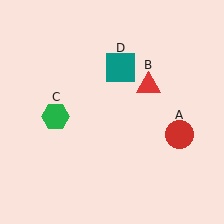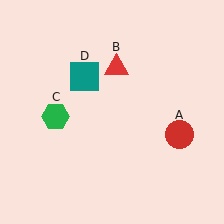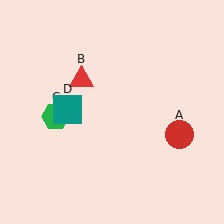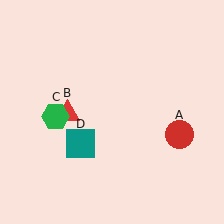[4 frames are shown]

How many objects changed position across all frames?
2 objects changed position: red triangle (object B), teal square (object D).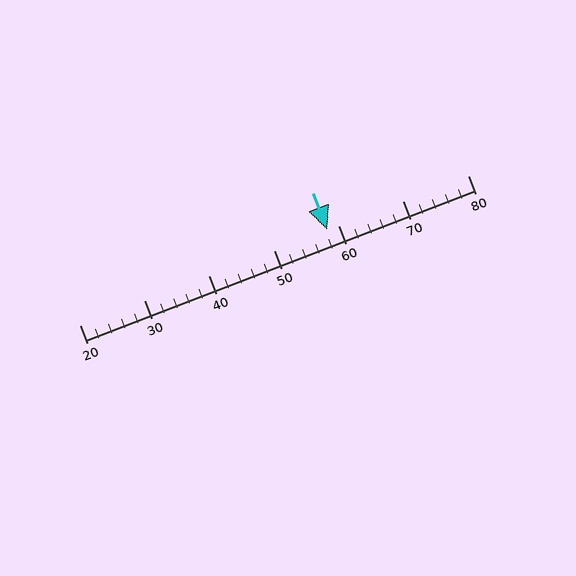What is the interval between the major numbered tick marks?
The major tick marks are spaced 10 units apart.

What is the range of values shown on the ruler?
The ruler shows values from 20 to 80.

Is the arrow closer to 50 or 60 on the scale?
The arrow is closer to 60.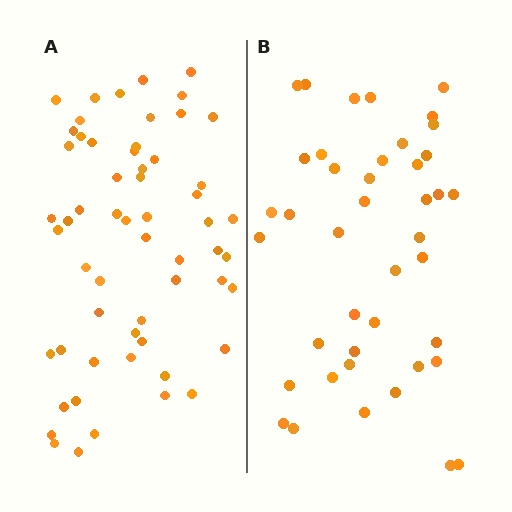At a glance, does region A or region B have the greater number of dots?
Region A (the left region) has more dots.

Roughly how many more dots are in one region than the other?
Region A has approximately 15 more dots than region B.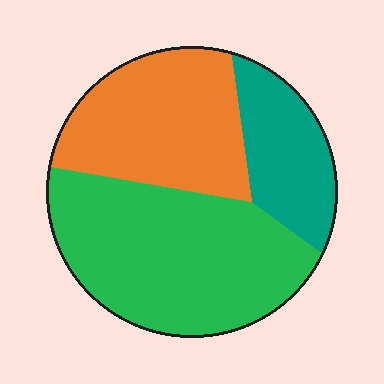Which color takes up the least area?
Teal, at roughly 20%.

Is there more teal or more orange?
Orange.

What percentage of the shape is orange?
Orange covers 33% of the shape.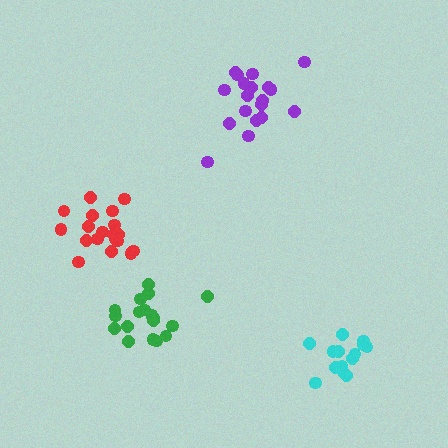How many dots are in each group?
Group 1: 19 dots, Group 2: 19 dots, Group 3: 19 dots, Group 4: 14 dots (71 total).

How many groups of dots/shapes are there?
There are 4 groups.